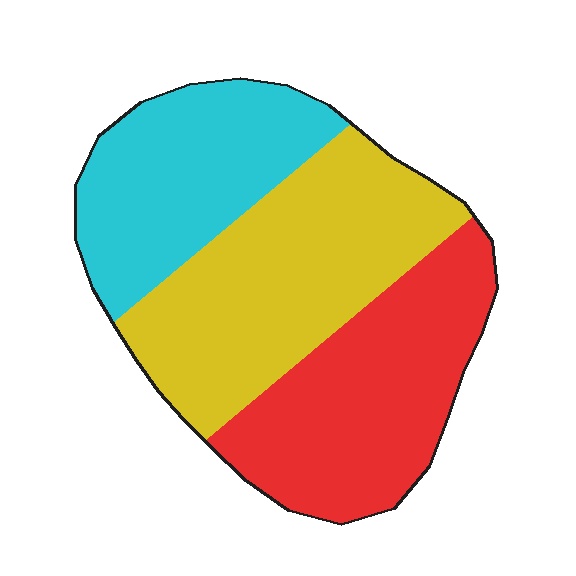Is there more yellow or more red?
Yellow.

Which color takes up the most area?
Yellow, at roughly 40%.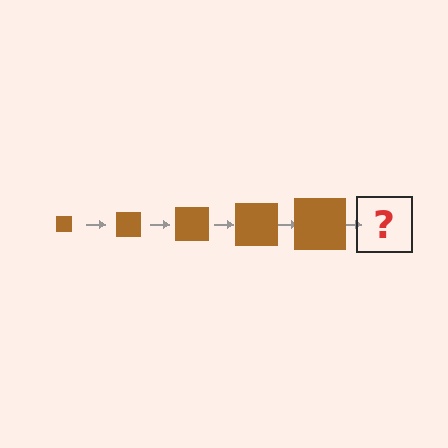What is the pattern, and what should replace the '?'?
The pattern is that the square gets progressively larger each step. The '?' should be a brown square, larger than the previous one.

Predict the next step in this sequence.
The next step is a brown square, larger than the previous one.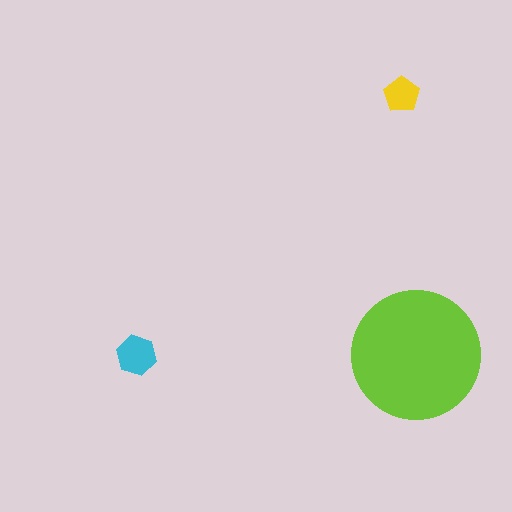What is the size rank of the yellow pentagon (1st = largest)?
3rd.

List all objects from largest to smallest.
The lime circle, the cyan hexagon, the yellow pentagon.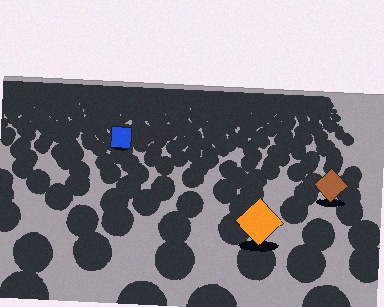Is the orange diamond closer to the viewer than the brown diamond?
Yes. The orange diamond is closer — you can tell from the texture gradient: the ground texture is coarser near it.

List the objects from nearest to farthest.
From nearest to farthest: the orange diamond, the brown diamond, the blue square.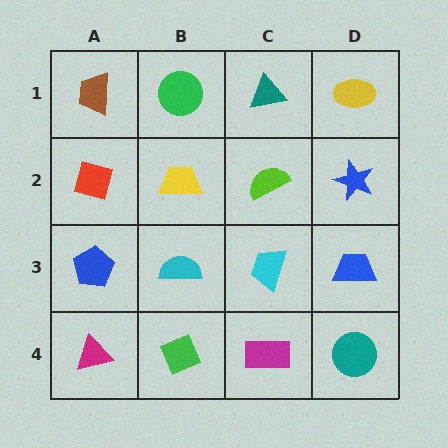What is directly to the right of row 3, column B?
A cyan trapezoid.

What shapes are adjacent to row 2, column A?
A brown trapezoid (row 1, column A), a blue pentagon (row 3, column A), a yellow trapezoid (row 2, column B).